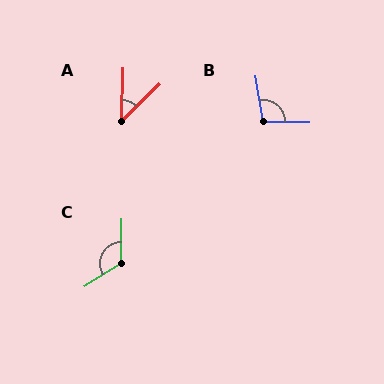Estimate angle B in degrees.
Approximately 100 degrees.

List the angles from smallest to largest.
A (45°), B (100°), C (123°).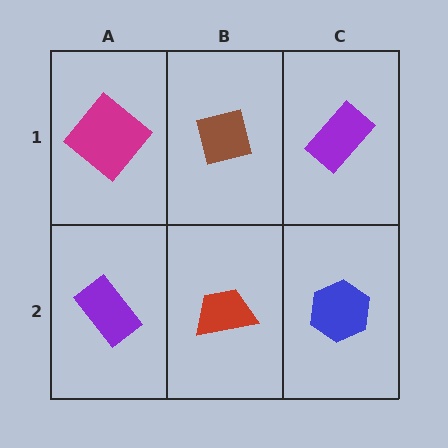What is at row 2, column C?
A blue hexagon.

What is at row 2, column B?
A red trapezoid.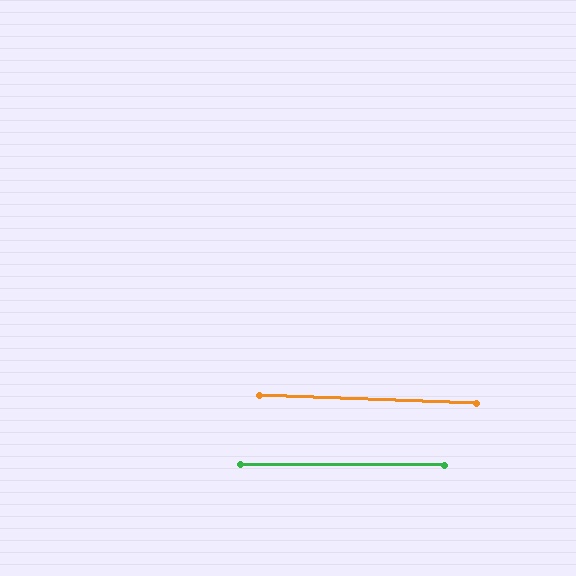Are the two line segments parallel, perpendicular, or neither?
Parallel — their directions differ by only 1.8°.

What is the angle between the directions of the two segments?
Approximately 2 degrees.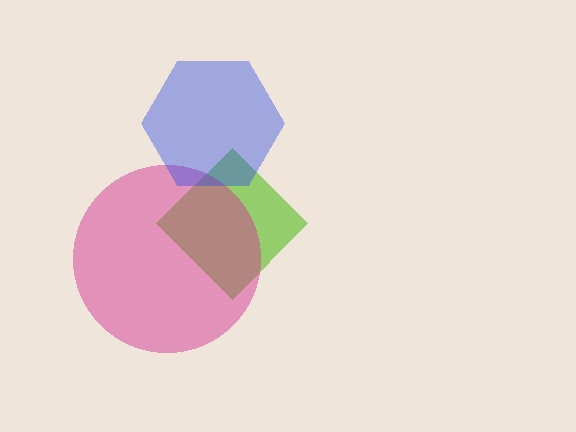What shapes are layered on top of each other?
The layered shapes are: a lime diamond, a magenta circle, a blue hexagon.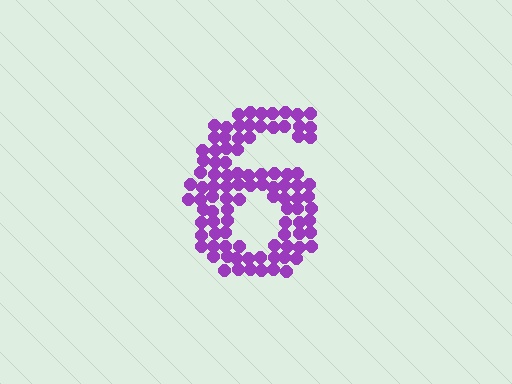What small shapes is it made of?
It is made of small circles.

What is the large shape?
The large shape is the digit 6.